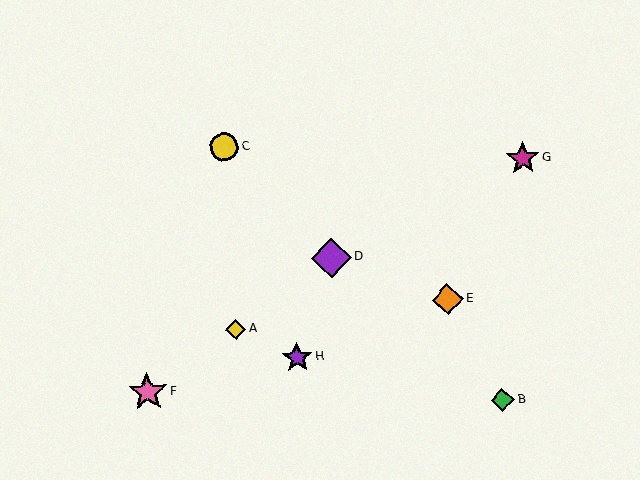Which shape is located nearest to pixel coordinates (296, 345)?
The purple star (labeled H) at (297, 357) is nearest to that location.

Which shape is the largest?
The purple diamond (labeled D) is the largest.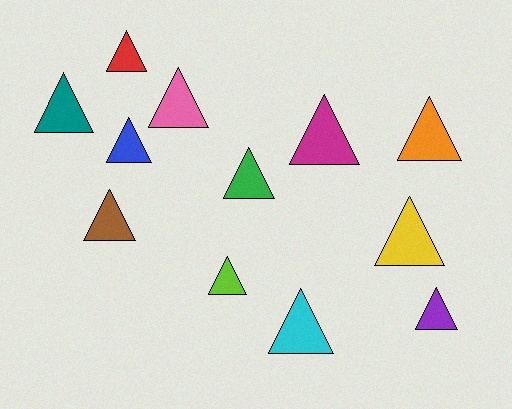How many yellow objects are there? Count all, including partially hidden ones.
There is 1 yellow object.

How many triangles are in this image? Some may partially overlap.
There are 12 triangles.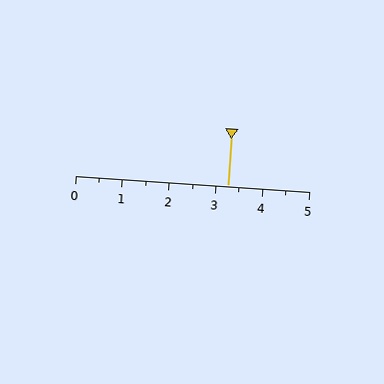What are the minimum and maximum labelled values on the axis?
The axis runs from 0 to 5.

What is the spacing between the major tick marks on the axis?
The major ticks are spaced 1 apart.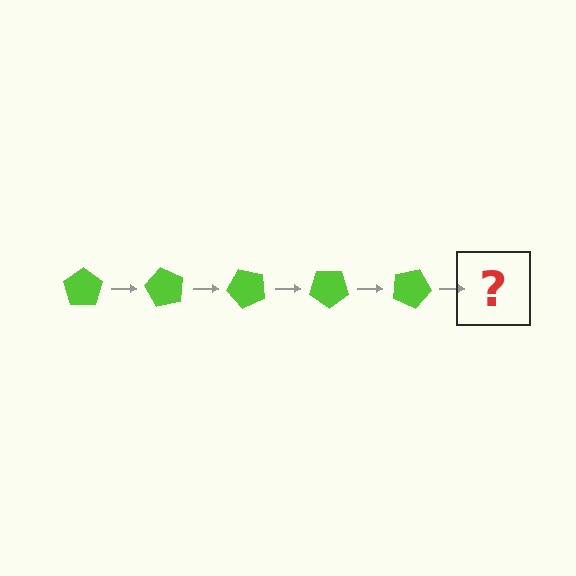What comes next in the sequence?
The next element should be a lime pentagon rotated 300 degrees.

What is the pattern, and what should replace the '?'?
The pattern is that the pentagon rotates 60 degrees each step. The '?' should be a lime pentagon rotated 300 degrees.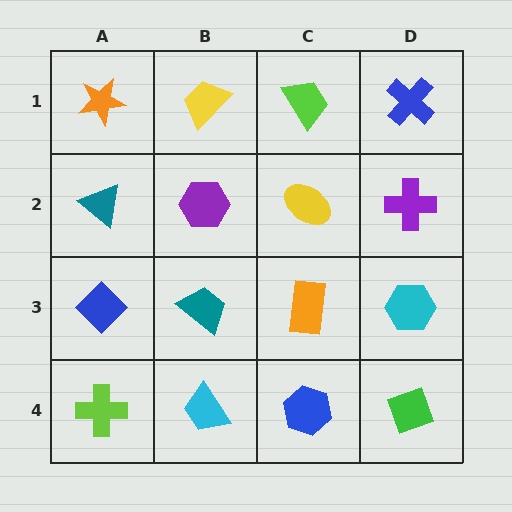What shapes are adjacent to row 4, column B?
A teal trapezoid (row 3, column B), a lime cross (row 4, column A), a blue hexagon (row 4, column C).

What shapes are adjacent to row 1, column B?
A purple hexagon (row 2, column B), an orange star (row 1, column A), a lime trapezoid (row 1, column C).